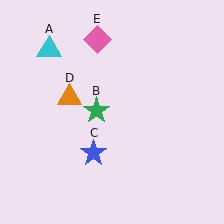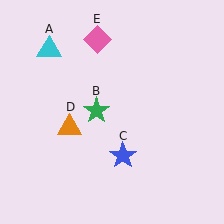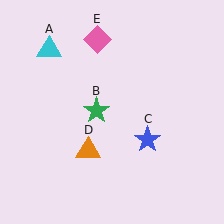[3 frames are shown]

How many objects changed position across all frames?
2 objects changed position: blue star (object C), orange triangle (object D).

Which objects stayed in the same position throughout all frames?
Cyan triangle (object A) and green star (object B) and pink diamond (object E) remained stationary.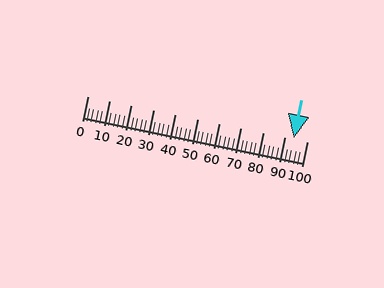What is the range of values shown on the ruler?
The ruler shows values from 0 to 100.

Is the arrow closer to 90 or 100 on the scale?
The arrow is closer to 90.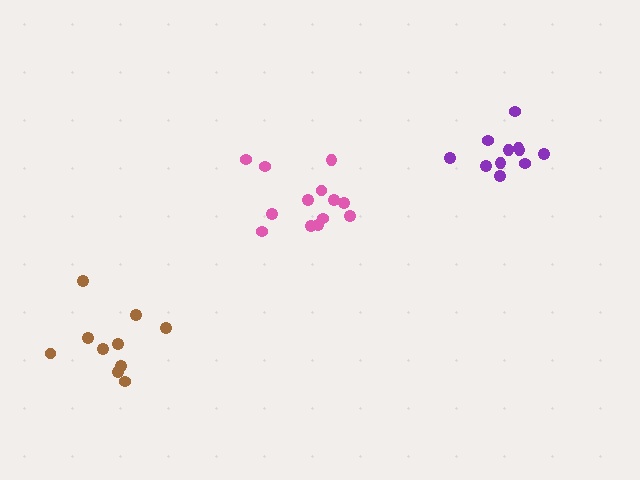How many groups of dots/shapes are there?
There are 3 groups.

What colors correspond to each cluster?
The clusters are colored: pink, brown, purple.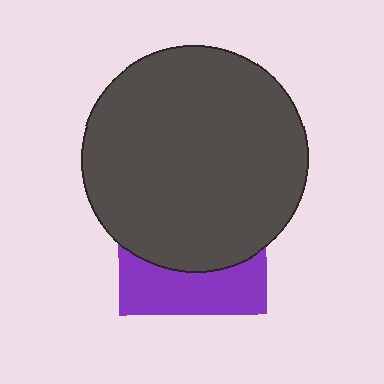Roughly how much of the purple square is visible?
A small part of it is visible (roughly 35%).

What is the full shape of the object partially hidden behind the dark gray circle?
The partially hidden object is a purple square.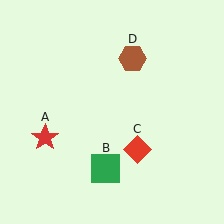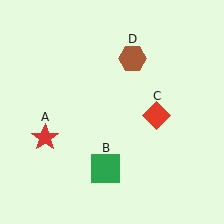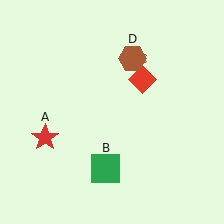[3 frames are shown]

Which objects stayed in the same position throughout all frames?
Red star (object A) and green square (object B) and brown hexagon (object D) remained stationary.